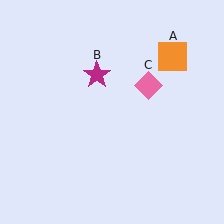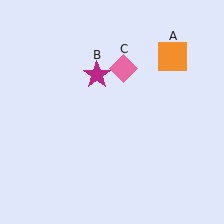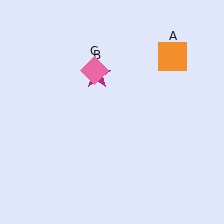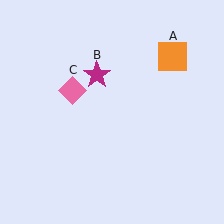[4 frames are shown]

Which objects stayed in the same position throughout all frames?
Orange square (object A) and magenta star (object B) remained stationary.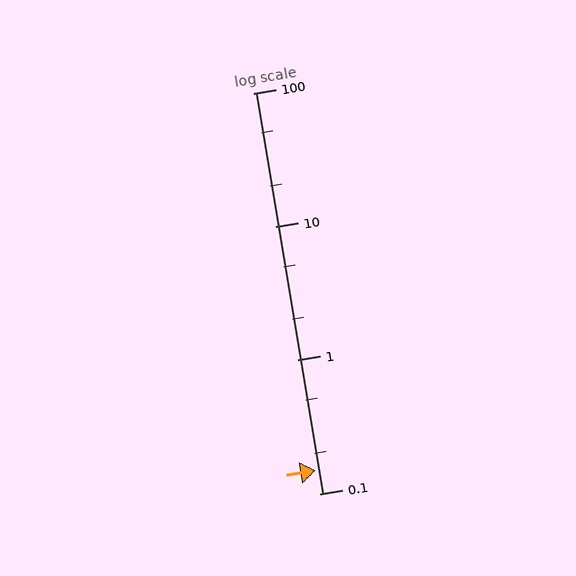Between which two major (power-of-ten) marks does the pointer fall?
The pointer is between 0.1 and 1.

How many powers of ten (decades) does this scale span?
The scale spans 3 decades, from 0.1 to 100.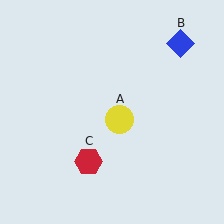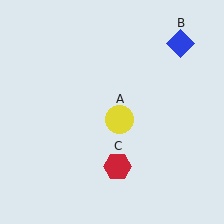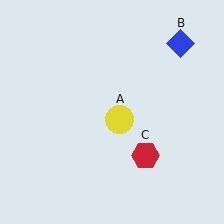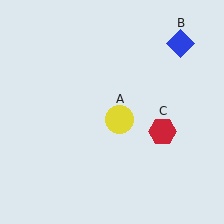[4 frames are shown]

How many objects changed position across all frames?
1 object changed position: red hexagon (object C).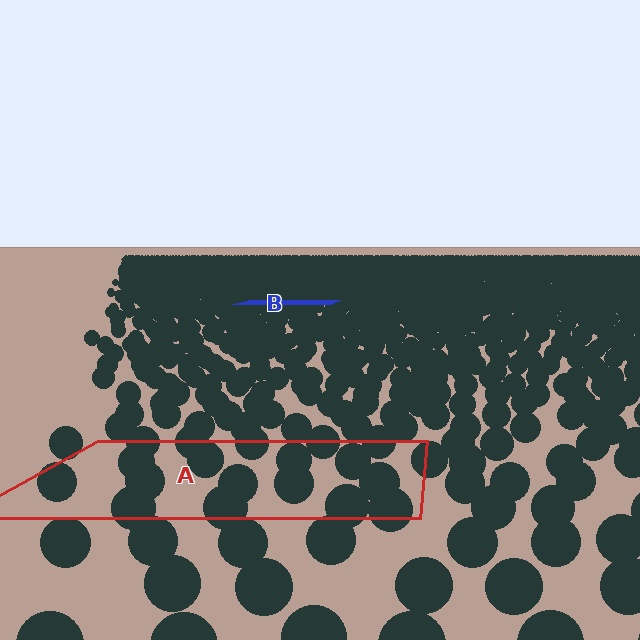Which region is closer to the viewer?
Region A is closer. The texture elements there are larger and more spread out.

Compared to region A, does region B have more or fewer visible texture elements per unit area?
Region B has more texture elements per unit area — they are packed more densely because it is farther away.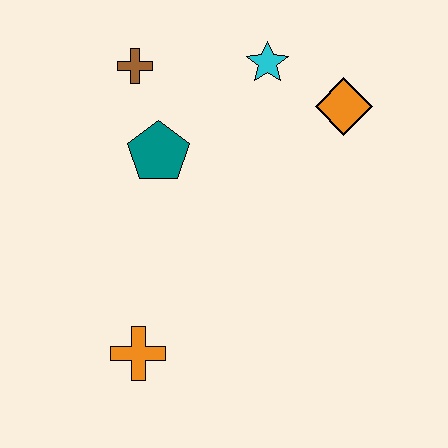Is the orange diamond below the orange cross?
No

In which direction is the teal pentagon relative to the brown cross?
The teal pentagon is below the brown cross.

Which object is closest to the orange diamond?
The cyan star is closest to the orange diamond.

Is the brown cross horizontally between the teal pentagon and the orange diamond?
No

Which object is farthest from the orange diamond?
The orange cross is farthest from the orange diamond.